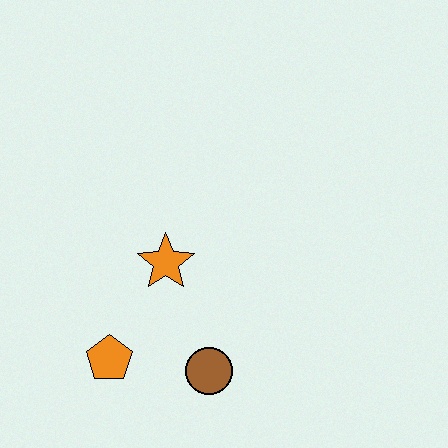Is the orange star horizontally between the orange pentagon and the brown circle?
Yes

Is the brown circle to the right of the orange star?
Yes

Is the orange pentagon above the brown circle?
Yes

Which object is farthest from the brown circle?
The orange star is farthest from the brown circle.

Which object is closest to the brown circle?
The orange pentagon is closest to the brown circle.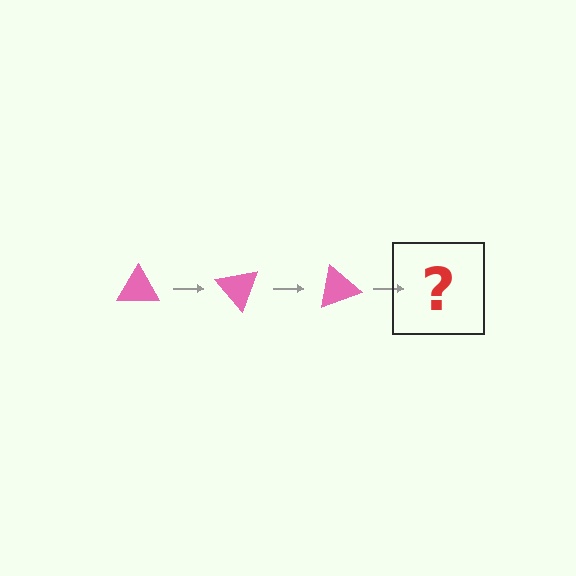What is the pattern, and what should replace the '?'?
The pattern is that the triangle rotates 50 degrees each step. The '?' should be a pink triangle rotated 150 degrees.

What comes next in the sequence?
The next element should be a pink triangle rotated 150 degrees.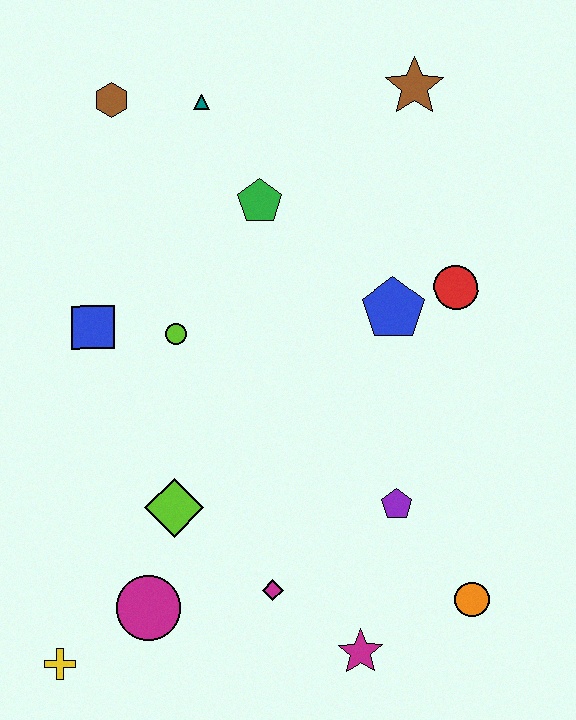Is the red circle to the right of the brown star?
Yes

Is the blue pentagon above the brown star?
No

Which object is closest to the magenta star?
The magenta diamond is closest to the magenta star.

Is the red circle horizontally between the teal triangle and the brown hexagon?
No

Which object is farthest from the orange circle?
The brown hexagon is farthest from the orange circle.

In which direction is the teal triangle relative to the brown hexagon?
The teal triangle is to the right of the brown hexagon.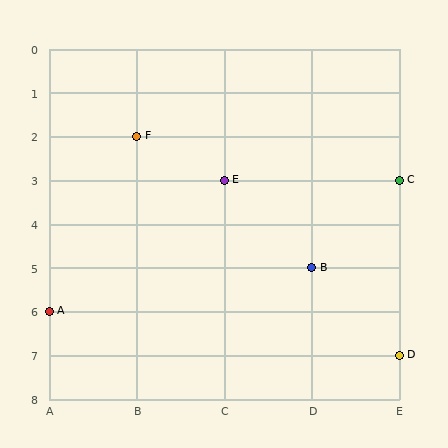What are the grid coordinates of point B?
Point B is at grid coordinates (D, 5).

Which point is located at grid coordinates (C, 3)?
Point E is at (C, 3).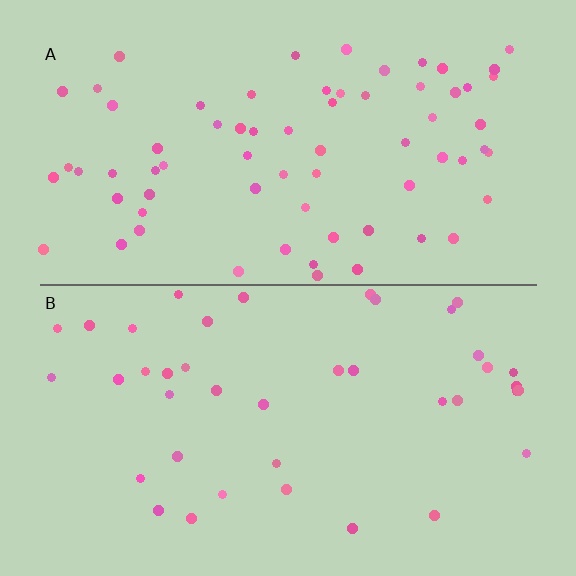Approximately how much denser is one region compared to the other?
Approximately 1.7× — region A over region B.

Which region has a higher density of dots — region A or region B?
A (the top).